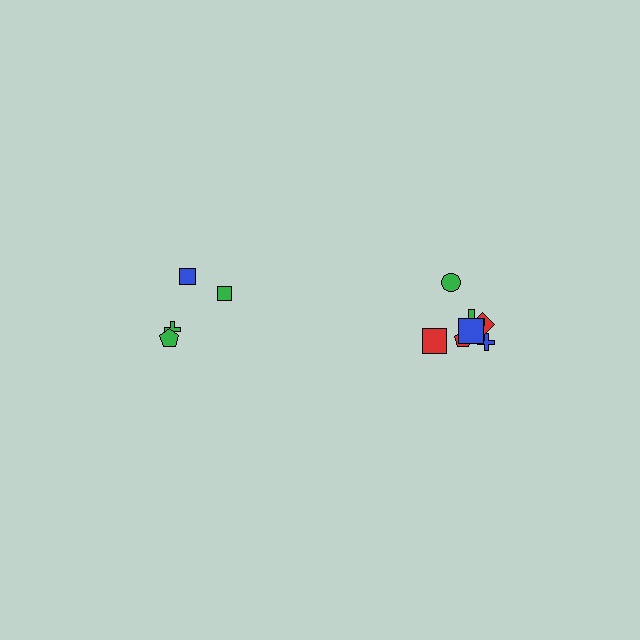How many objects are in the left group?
There are 4 objects.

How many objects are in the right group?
There are 7 objects.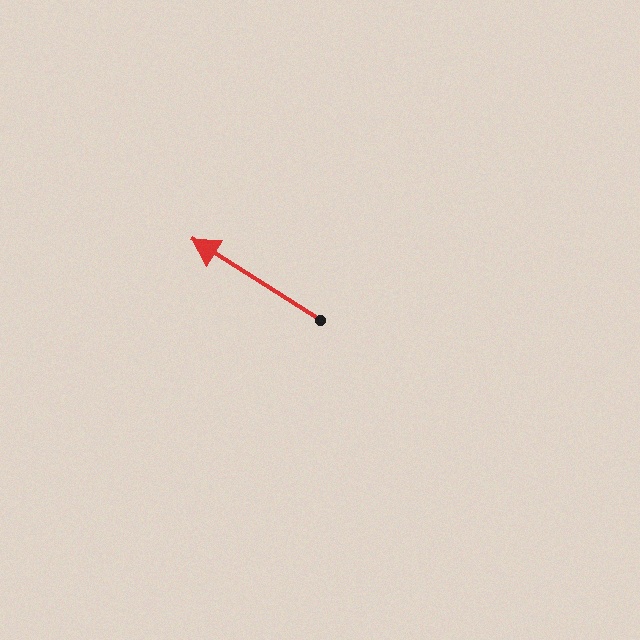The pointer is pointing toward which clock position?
Roughly 10 o'clock.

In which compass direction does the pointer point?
Northwest.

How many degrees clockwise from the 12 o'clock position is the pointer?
Approximately 302 degrees.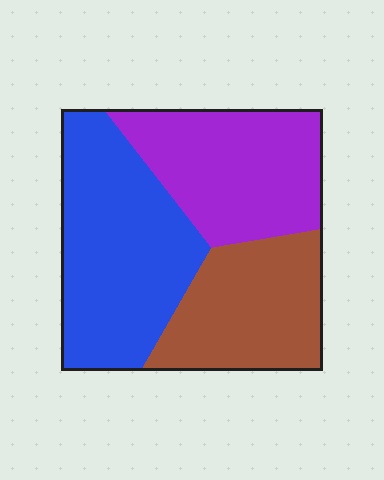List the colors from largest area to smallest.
From largest to smallest: blue, purple, brown.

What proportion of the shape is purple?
Purple takes up about one third (1/3) of the shape.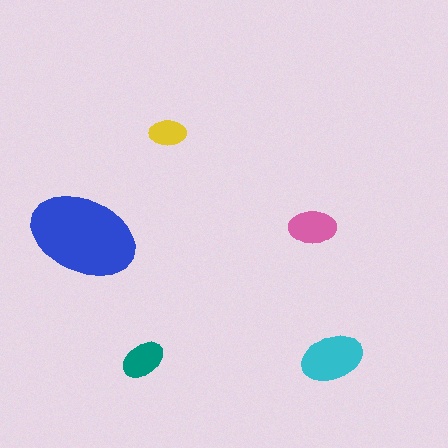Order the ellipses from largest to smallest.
the blue one, the cyan one, the pink one, the teal one, the yellow one.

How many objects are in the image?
There are 5 objects in the image.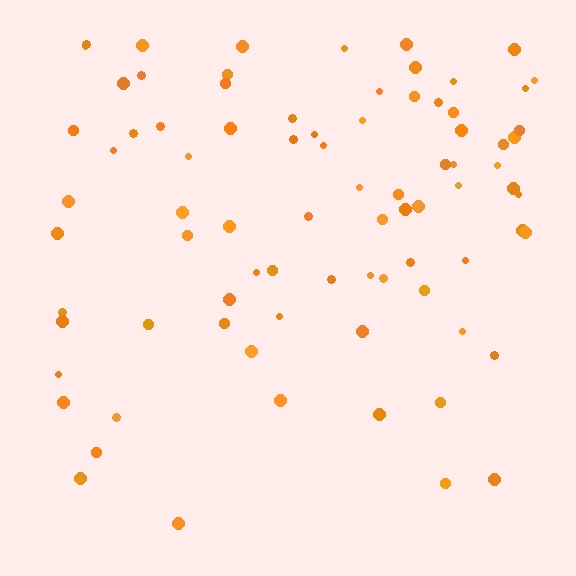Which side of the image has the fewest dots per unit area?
The bottom.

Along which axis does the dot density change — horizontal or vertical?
Vertical.